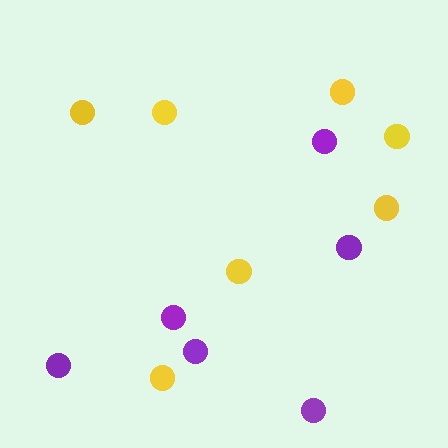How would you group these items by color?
There are 2 groups: one group of yellow circles (7) and one group of purple circles (6).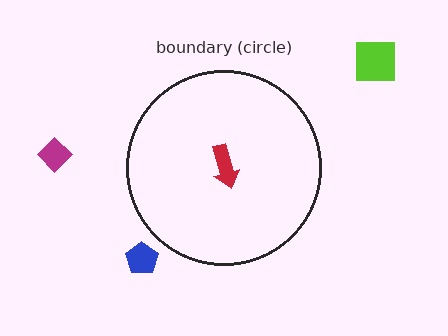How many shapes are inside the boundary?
1 inside, 3 outside.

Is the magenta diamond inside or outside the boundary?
Outside.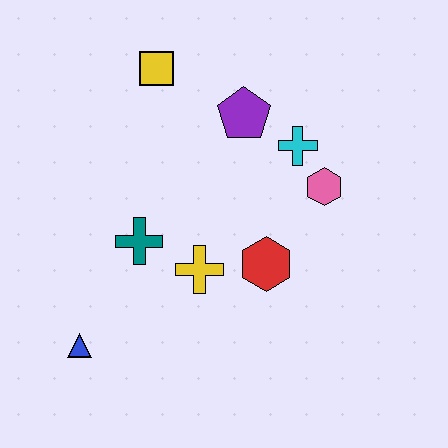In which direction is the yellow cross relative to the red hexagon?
The yellow cross is to the left of the red hexagon.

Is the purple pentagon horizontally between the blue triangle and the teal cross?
No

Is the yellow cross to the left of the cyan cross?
Yes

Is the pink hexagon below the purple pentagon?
Yes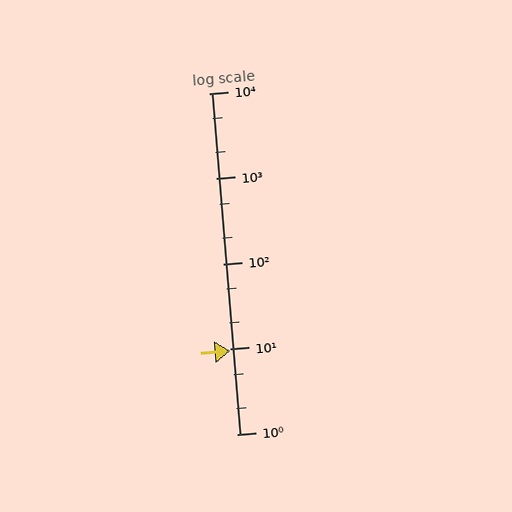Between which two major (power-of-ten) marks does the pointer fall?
The pointer is between 1 and 10.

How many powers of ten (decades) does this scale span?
The scale spans 4 decades, from 1 to 10000.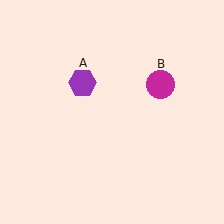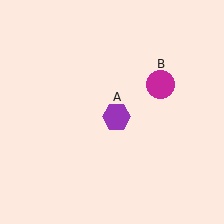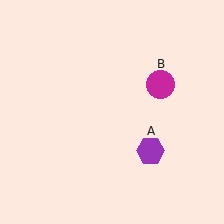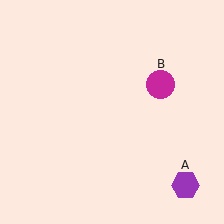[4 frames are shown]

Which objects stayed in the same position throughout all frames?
Magenta circle (object B) remained stationary.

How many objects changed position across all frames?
1 object changed position: purple hexagon (object A).